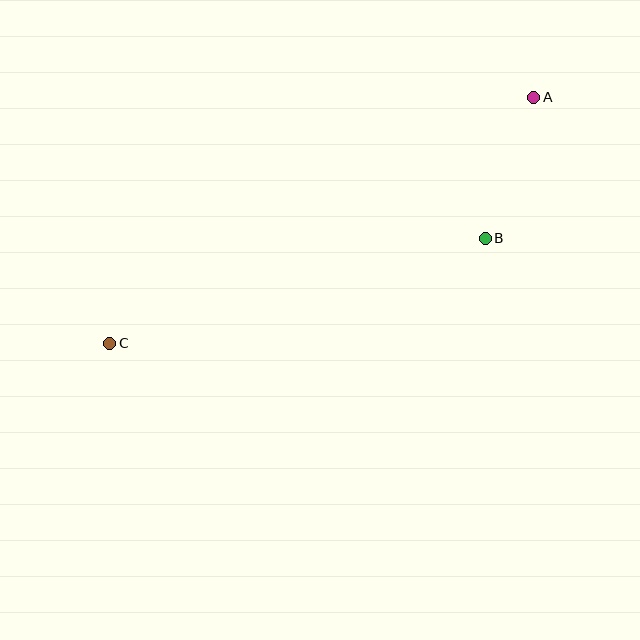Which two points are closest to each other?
Points A and B are closest to each other.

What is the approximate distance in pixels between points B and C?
The distance between B and C is approximately 390 pixels.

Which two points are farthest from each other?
Points A and C are farthest from each other.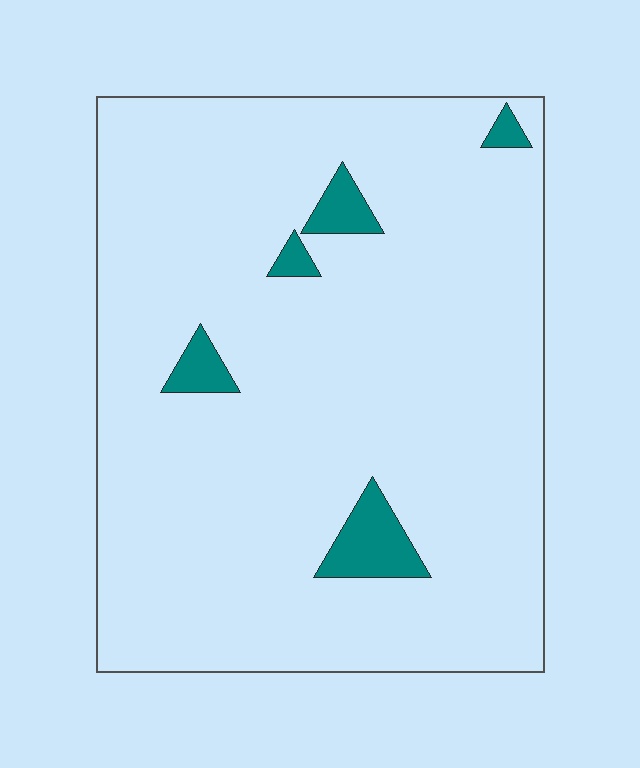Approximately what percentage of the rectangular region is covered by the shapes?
Approximately 5%.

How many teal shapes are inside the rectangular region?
5.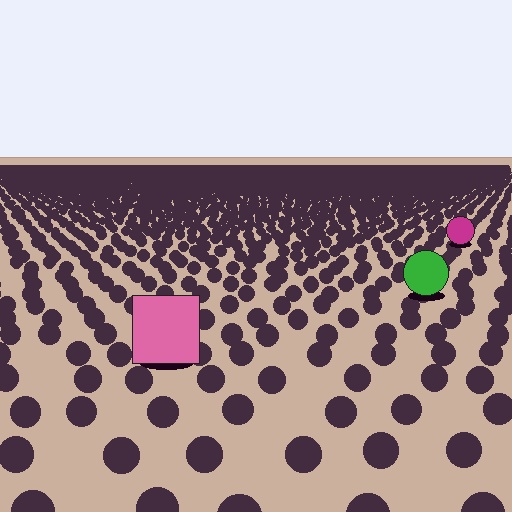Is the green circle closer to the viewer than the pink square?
No. The pink square is closer — you can tell from the texture gradient: the ground texture is coarser near it.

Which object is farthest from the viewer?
The magenta circle is farthest from the viewer. It appears smaller and the ground texture around it is denser.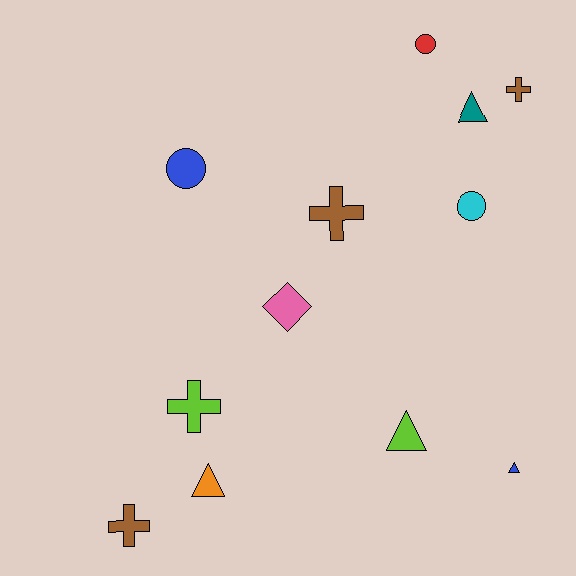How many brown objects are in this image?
There are 3 brown objects.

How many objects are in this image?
There are 12 objects.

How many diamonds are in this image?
There is 1 diamond.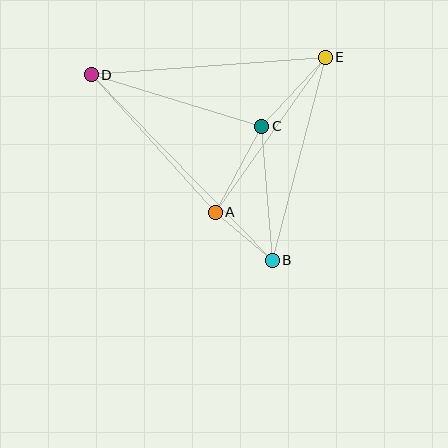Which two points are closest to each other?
Points A and B are closest to each other.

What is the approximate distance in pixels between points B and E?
The distance between B and E is approximately 210 pixels.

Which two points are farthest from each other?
Points B and D are farthest from each other.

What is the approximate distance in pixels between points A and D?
The distance between A and D is approximately 185 pixels.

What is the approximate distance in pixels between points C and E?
The distance between C and E is approximately 94 pixels.